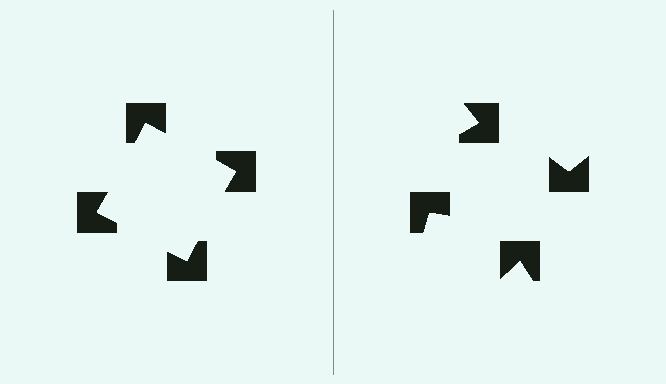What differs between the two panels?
The notched squares are positioned identically on both sides; only the wedge orientations differ. On the left they align to a square; on the right they are misaligned.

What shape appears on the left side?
An illusory square.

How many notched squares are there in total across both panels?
8 — 4 on each side.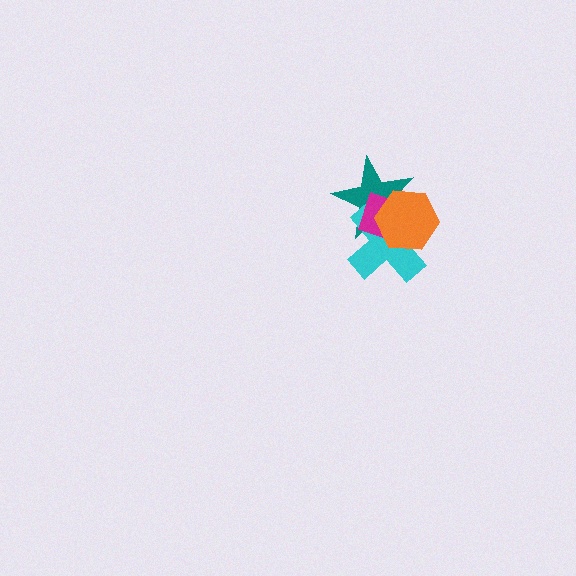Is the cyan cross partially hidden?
Yes, it is partially covered by another shape.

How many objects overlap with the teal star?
3 objects overlap with the teal star.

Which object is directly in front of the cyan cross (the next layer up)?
The magenta diamond is directly in front of the cyan cross.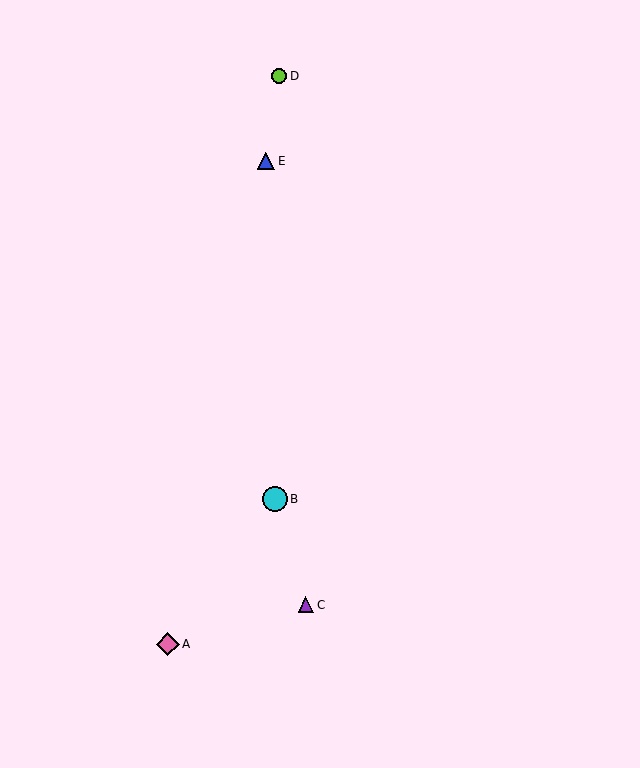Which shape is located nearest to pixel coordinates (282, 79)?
The lime circle (labeled D) at (279, 76) is nearest to that location.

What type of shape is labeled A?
Shape A is a pink diamond.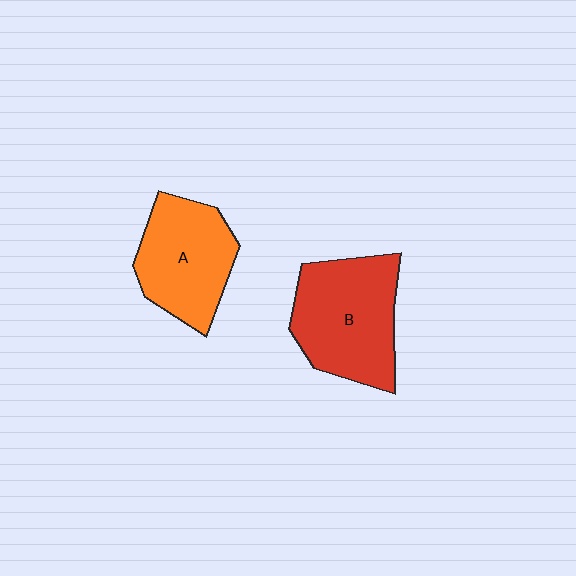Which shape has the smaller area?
Shape A (orange).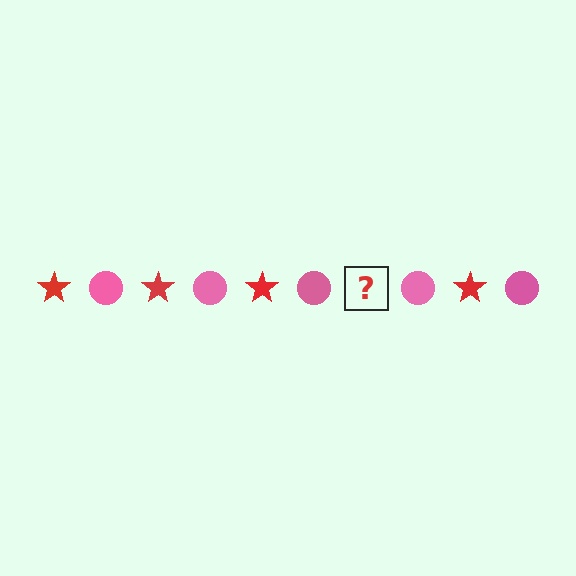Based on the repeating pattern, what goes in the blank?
The blank should be a red star.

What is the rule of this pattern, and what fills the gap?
The rule is that the pattern alternates between red star and pink circle. The gap should be filled with a red star.